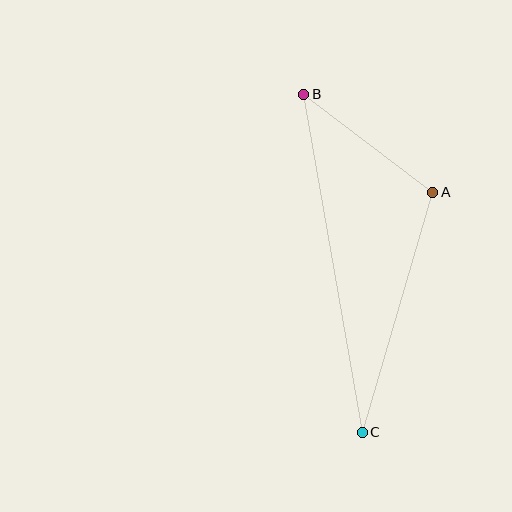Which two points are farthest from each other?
Points B and C are farthest from each other.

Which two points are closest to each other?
Points A and B are closest to each other.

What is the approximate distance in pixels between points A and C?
The distance between A and C is approximately 250 pixels.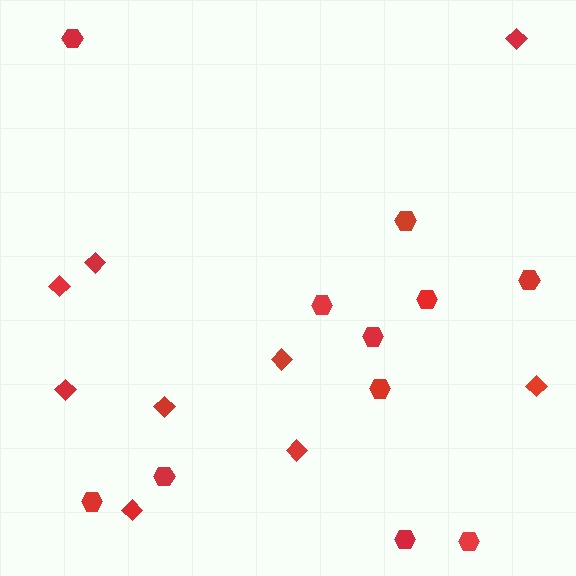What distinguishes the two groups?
There are 2 groups: one group of diamonds (9) and one group of hexagons (11).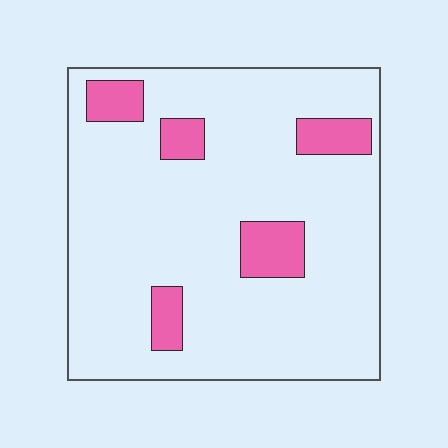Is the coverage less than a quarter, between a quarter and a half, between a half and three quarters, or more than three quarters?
Less than a quarter.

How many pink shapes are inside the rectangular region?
5.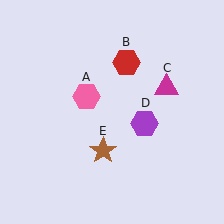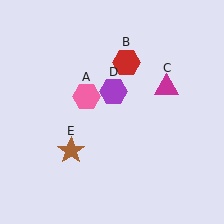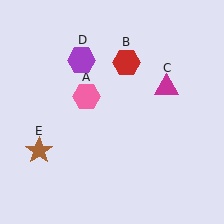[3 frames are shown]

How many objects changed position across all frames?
2 objects changed position: purple hexagon (object D), brown star (object E).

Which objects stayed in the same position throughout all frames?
Pink hexagon (object A) and red hexagon (object B) and magenta triangle (object C) remained stationary.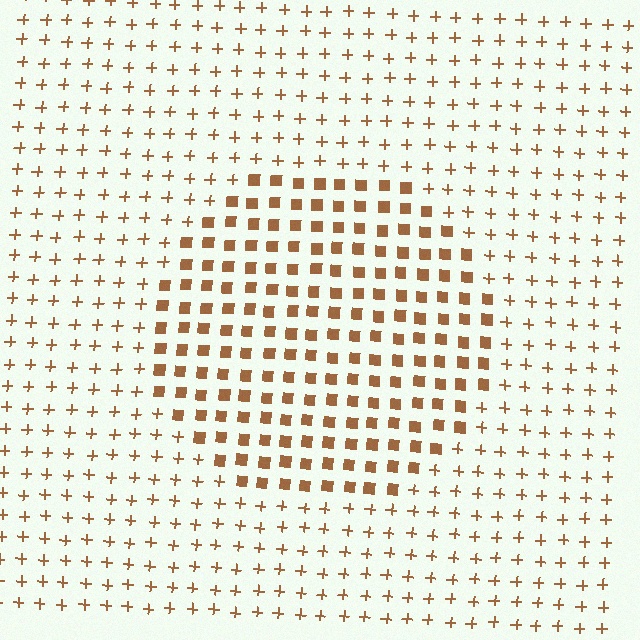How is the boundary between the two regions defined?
The boundary is defined by a change in element shape: squares inside vs. plus signs outside. All elements share the same color and spacing.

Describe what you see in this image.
The image is filled with small brown elements arranged in a uniform grid. A circle-shaped region contains squares, while the surrounding area contains plus signs. The boundary is defined purely by the change in element shape.